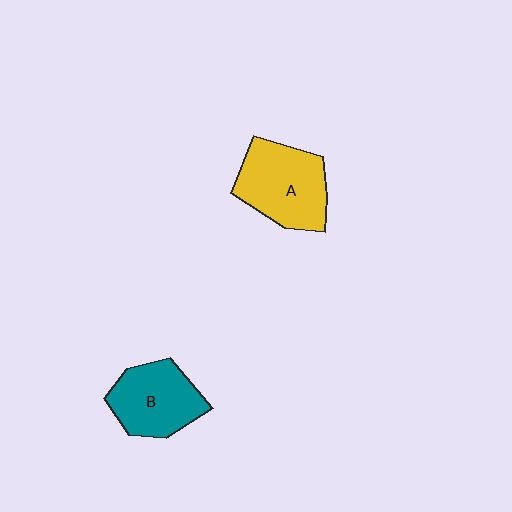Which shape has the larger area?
Shape A (yellow).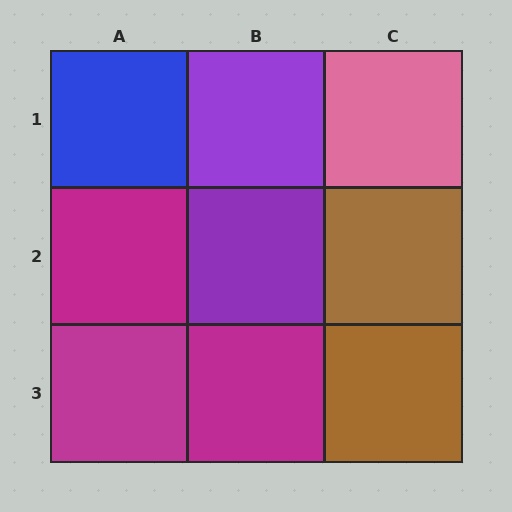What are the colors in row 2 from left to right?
Magenta, purple, brown.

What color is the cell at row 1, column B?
Purple.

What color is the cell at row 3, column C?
Brown.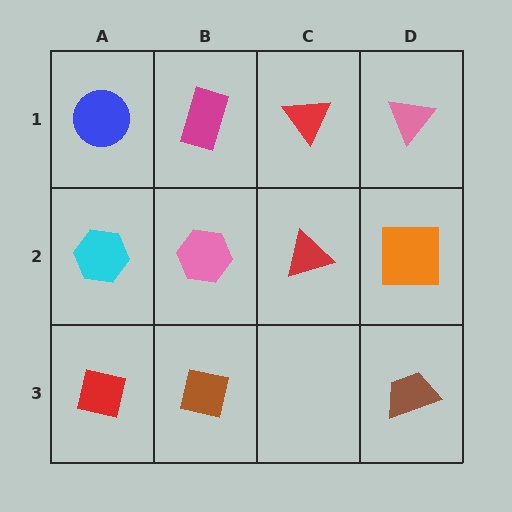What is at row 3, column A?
A red square.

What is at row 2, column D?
An orange square.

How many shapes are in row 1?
4 shapes.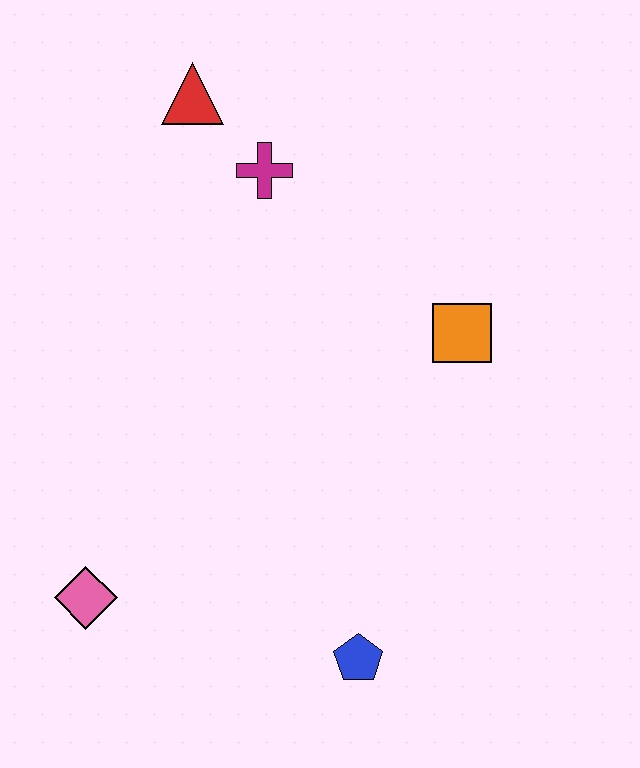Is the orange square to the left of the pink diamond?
No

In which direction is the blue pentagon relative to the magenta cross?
The blue pentagon is below the magenta cross.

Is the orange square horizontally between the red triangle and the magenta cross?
No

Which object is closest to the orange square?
The magenta cross is closest to the orange square.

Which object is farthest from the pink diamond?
The red triangle is farthest from the pink diamond.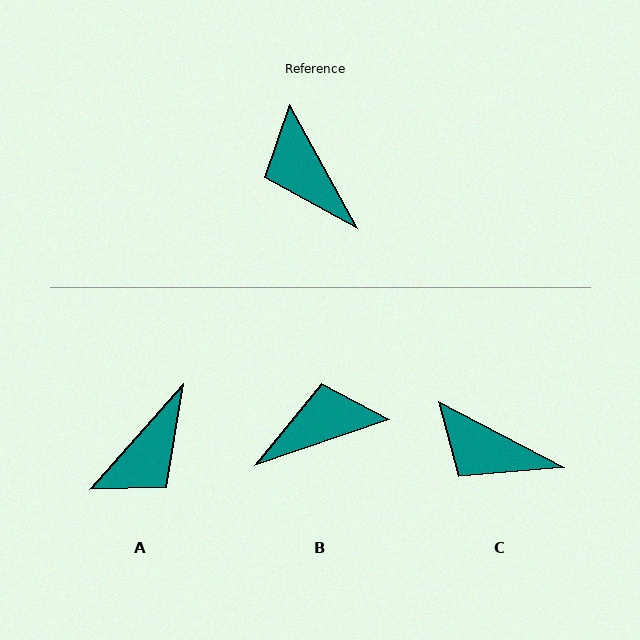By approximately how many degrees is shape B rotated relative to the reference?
Approximately 100 degrees clockwise.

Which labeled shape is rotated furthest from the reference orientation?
A, about 110 degrees away.